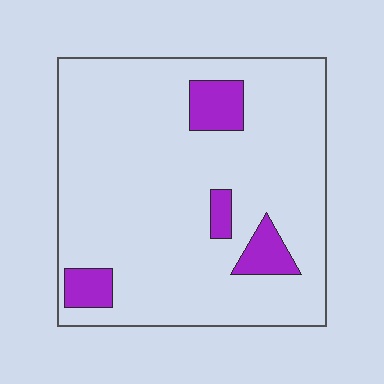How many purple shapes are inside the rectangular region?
4.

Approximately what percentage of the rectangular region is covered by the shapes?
Approximately 10%.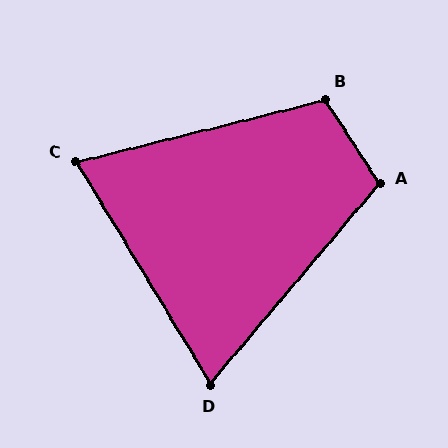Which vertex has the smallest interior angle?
D, at approximately 71 degrees.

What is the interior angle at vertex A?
Approximately 107 degrees (obtuse).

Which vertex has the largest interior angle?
B, at approximately 109 degrees.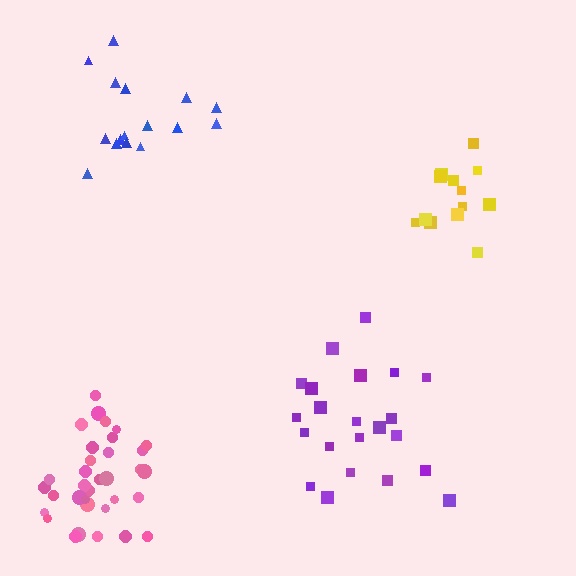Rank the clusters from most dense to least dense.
pink, yellow, purple, blue.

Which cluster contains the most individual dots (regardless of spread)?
Pink (34).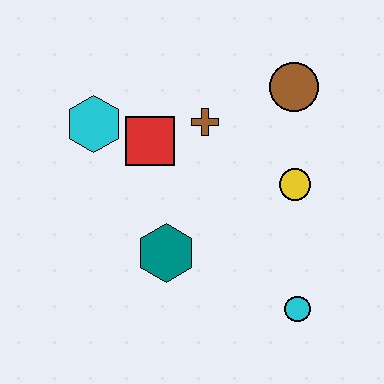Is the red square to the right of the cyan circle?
No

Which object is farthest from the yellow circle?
The cyan hexagon is farthest from the yellow circle.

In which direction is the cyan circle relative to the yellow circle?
The cyan circle is below the yellow circle.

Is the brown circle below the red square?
No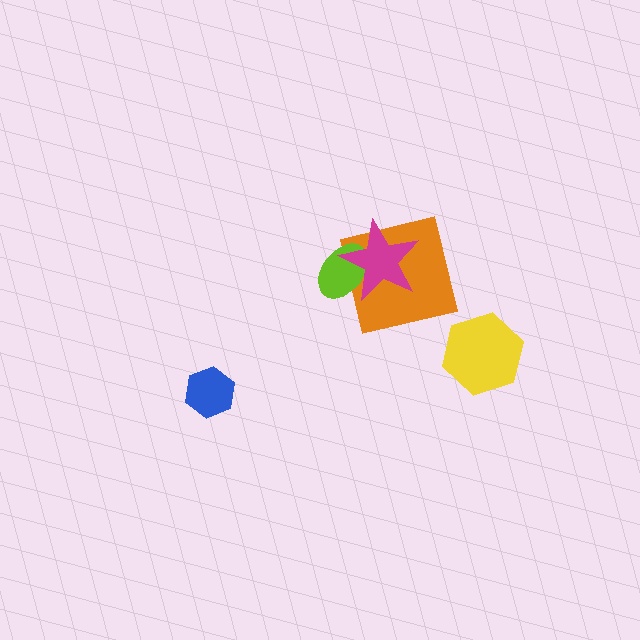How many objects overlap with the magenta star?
2 objects overlap with the magenta star.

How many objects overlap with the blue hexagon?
0 objects overlap with the blue hexagon.